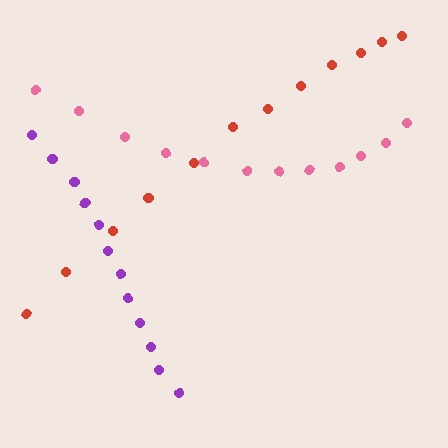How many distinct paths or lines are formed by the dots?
There are 3 distinct paths.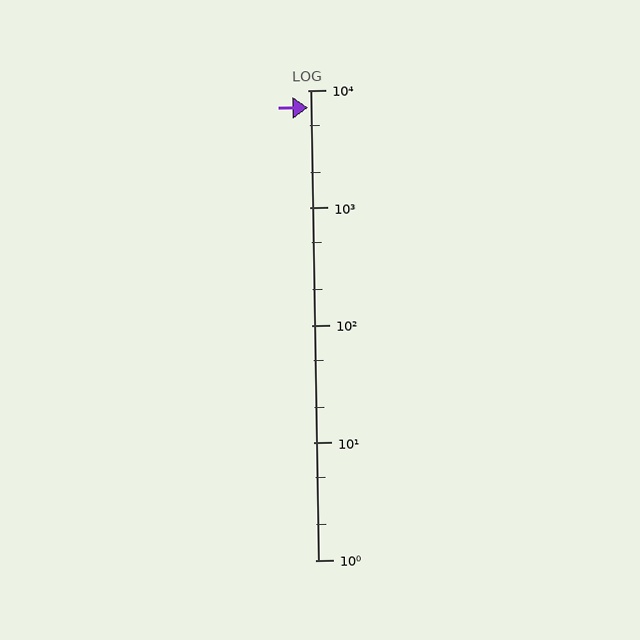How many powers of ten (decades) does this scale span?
The scale spans 4 decades, from 1 to 10000.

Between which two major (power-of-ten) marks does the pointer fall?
The pointer is between 1000 and 10000.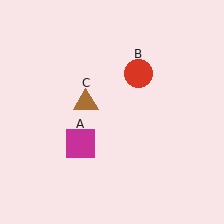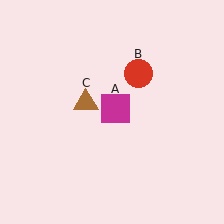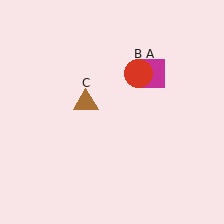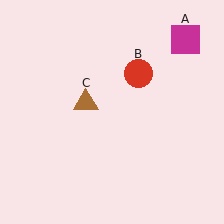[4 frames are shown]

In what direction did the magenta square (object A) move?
The magenta square (object A) moved up and to the right.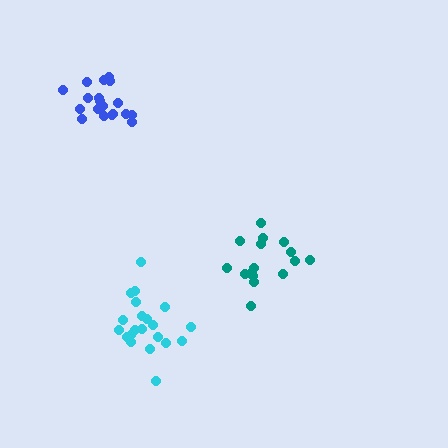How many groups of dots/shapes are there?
There are 3 groups.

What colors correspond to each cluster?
The clusters are colored: blue, teal, cyan.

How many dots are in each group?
Group 1: 19 dots, Group 2: 16 dots, Group 3: 21 dots (56 total).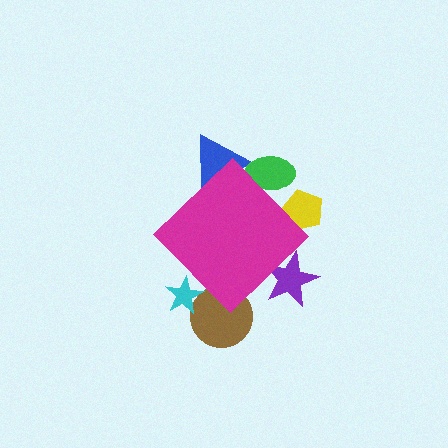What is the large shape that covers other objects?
A magenta diamond.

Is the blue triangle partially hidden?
Yes, the blue triangle is partially hidden behind the magenta diamond.